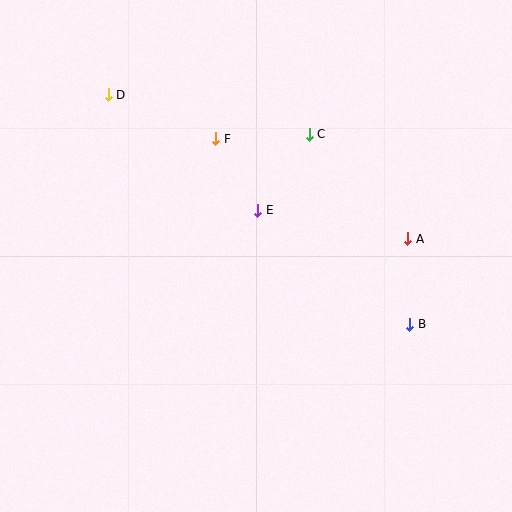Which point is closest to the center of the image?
Point E at (258, 210) is closest to the center.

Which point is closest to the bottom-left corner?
Point E is closest to the bottom-left corner.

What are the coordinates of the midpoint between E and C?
The midpoint between E and C is at (283, 172).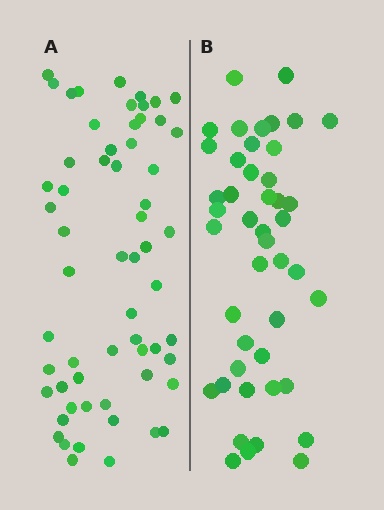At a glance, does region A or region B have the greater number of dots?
Region A (the left region) has more dots.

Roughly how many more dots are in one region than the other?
Region A has approximately 15 more dots than region B.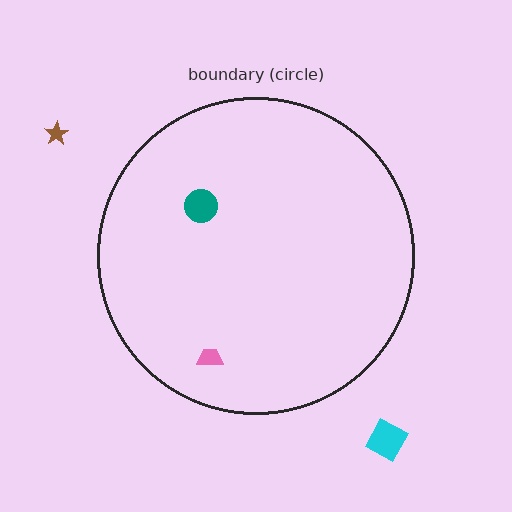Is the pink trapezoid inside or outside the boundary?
Inside.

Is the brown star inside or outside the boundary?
Outside.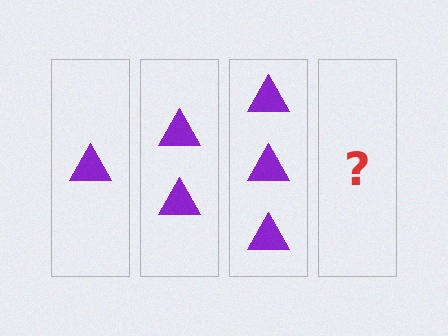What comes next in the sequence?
The next element should be 4 triangles.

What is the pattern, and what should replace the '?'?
The pattern is that each step adds one more triangle. The '?' should be 4 triangles.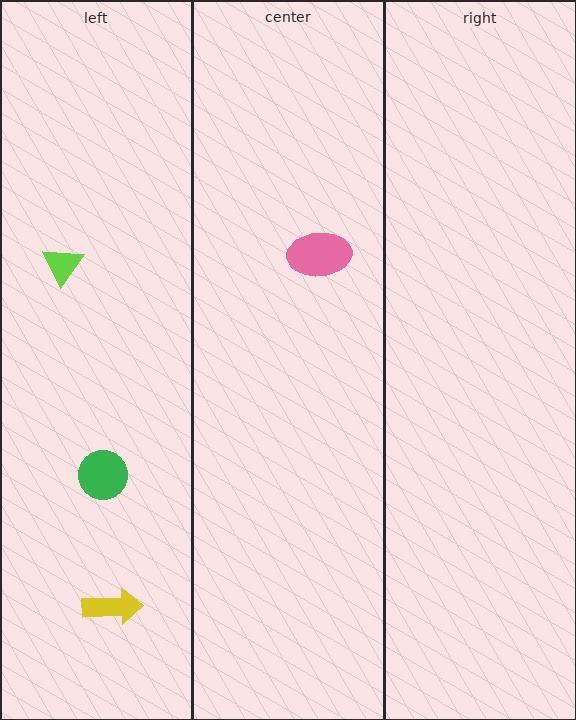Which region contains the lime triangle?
The left region.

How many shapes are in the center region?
1.